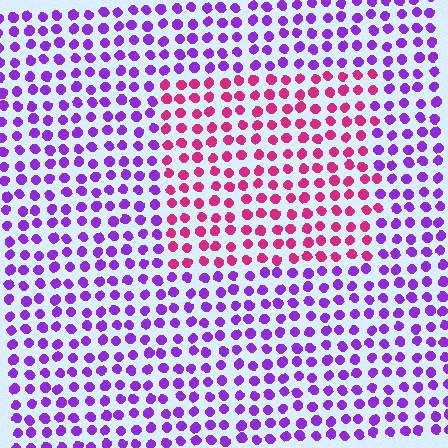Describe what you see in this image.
The image is filled with small purple elements in a uniform arrangement. A rectangle-shaped region is visible where the elements are tinted to a slightly different hue, forming a subtle color boundary.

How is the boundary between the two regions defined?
The boundary is defined purely by a slight shift in hue (about 53 degrees). Spacing, size, and orientation are identical on both sides.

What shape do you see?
I see a rectangle.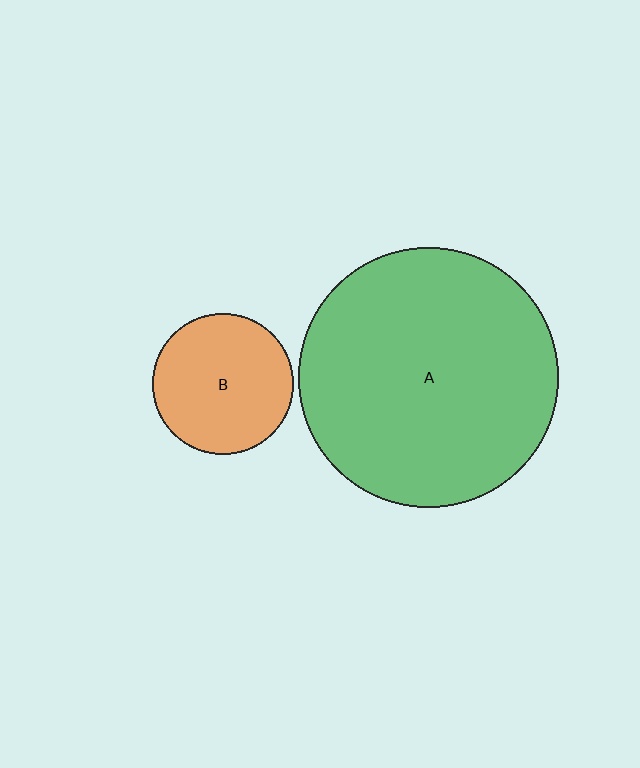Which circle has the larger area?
Circle A (green).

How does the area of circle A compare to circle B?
Approximately 3.4 times.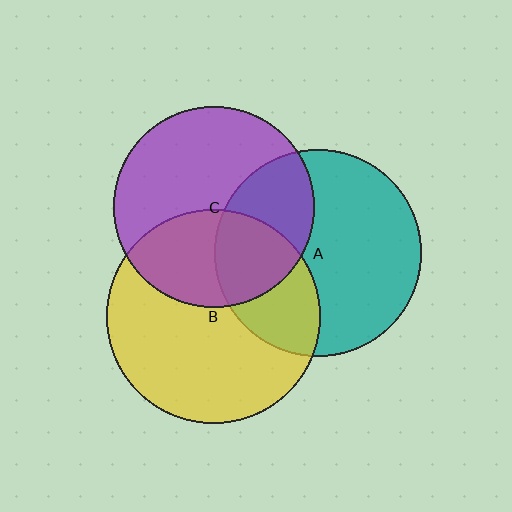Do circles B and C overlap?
Yes.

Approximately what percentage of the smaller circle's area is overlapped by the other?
Approximately 40%.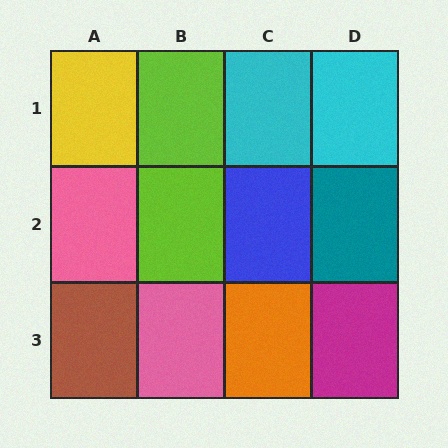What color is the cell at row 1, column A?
Yellow.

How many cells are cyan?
2 cells are cyan.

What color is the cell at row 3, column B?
Pink.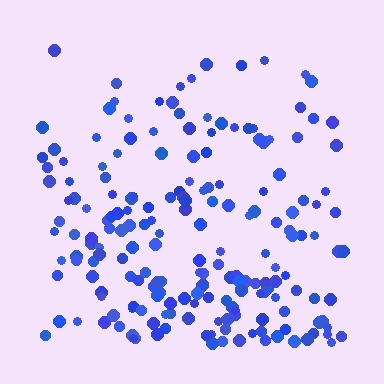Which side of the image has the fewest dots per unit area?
The top.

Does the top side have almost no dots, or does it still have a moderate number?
Still a moderate number, just noticeably fewer than the bottom.